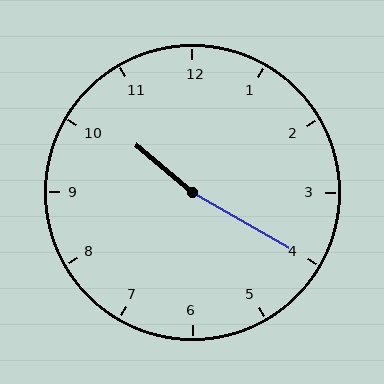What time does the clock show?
10:20.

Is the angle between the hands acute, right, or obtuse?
It is obtuse.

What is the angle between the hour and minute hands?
Approximately 170 degrees.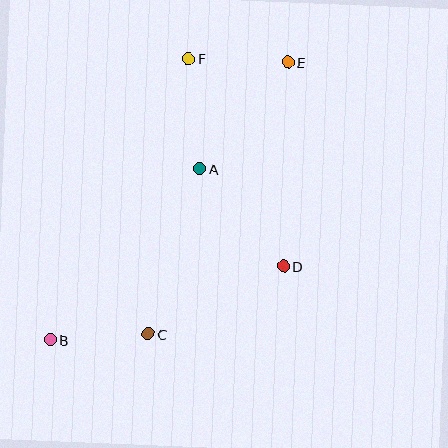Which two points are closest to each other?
Points B and C are closest to each other.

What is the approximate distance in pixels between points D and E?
The distance between D and E is approximately 204 pixels.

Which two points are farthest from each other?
Points B and E are farthest from each other.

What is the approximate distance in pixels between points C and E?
The distance between C and E is approximately 305 pixels.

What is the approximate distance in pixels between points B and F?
The distance between B and F is approximately 313 pixels.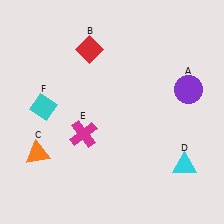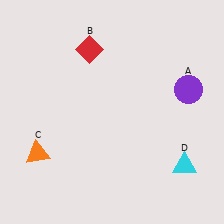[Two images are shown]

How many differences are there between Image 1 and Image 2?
There are 2 differences between the two images.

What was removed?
The magenta cross (E), the cyan diamond (F) were removed in Image 2.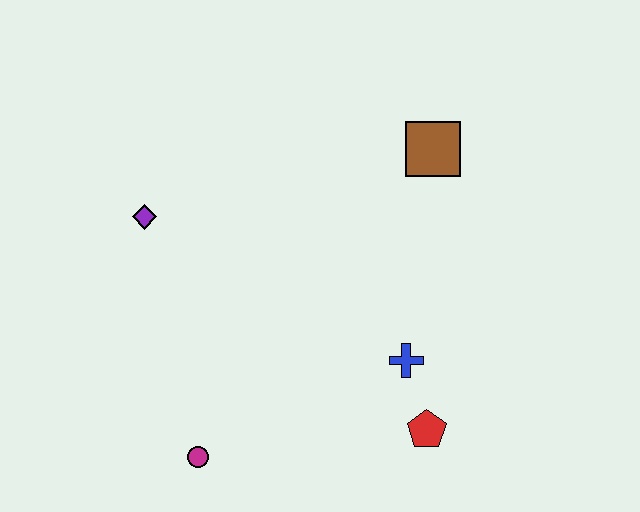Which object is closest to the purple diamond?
The magenta circle is closest to the purple diamond.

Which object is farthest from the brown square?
The magenta circle is farthest from the brown square.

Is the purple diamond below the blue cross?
No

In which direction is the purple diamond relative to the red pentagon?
The purple diamond is to the left of the red pentagon.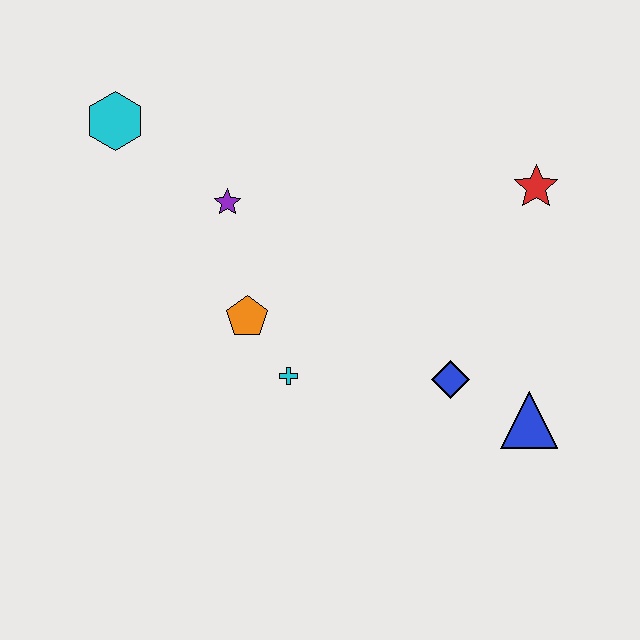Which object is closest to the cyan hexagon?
The purple star is closest to the cyan hexagon.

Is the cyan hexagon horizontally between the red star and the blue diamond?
No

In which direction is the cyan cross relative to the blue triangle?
The cyan cross is to the left of the blue triangle.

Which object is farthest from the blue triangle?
The cyan hexagon is farthest from the blue triangle.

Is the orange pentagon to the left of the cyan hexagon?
No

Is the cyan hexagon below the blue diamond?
No